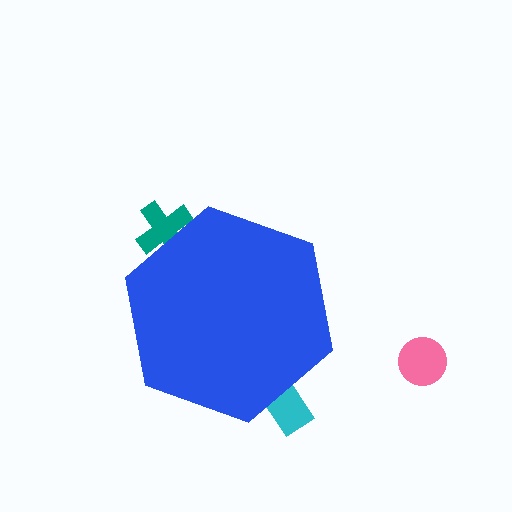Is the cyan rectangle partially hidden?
Yes, the cyan rectangle is partially hidden behind the blue hexagon.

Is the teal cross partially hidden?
Yes, the teal cross is partially hidden behind the blue hexagon.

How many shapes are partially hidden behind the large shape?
2 shapes are partially hidden.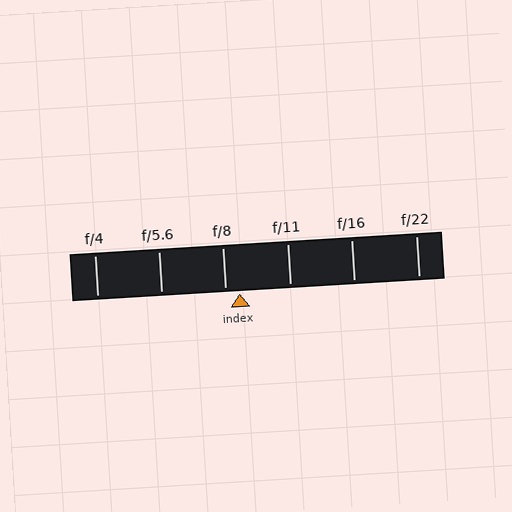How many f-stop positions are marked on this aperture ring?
There are 6 f-stop positions marked.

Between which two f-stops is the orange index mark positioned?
The index mark is between f/8 and f/11.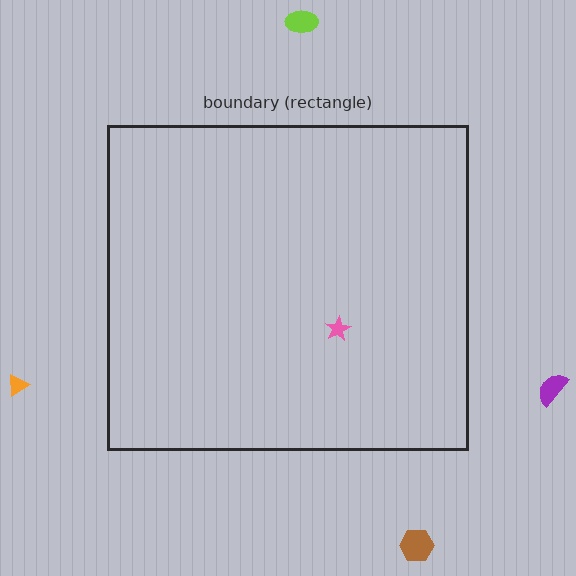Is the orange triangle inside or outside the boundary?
Outside.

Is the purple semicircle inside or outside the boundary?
Outside.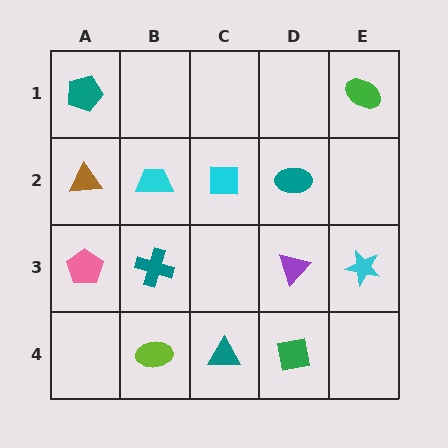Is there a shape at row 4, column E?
No, that cell is empty.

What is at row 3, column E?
A cyan star.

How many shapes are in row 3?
4 shapes.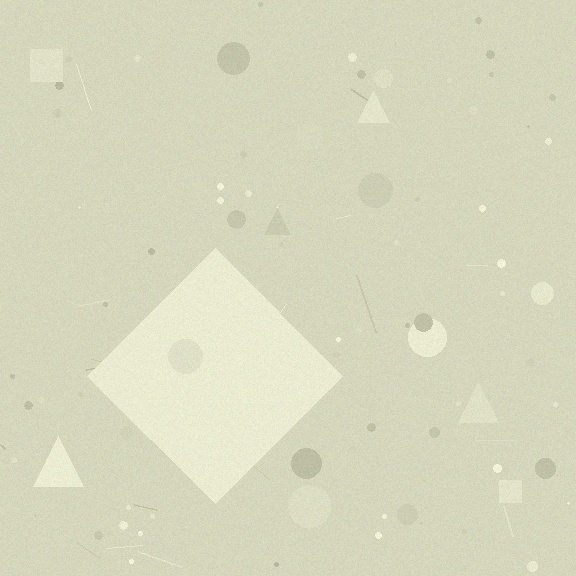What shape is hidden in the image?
A diamond is hidden in the image.